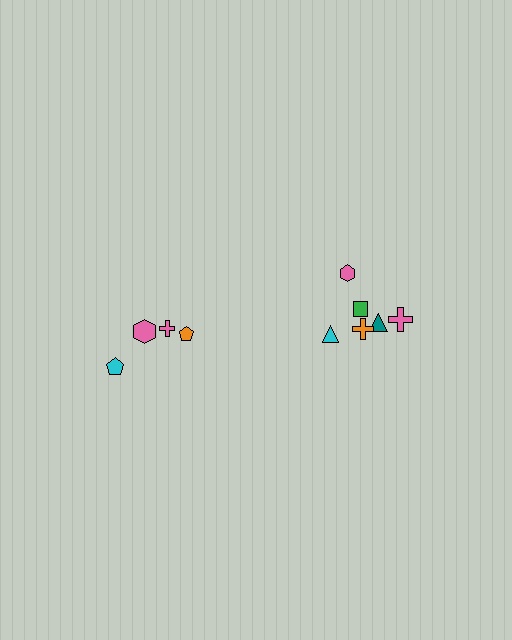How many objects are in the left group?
There are 4 objects.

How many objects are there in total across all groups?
There are 10 objects.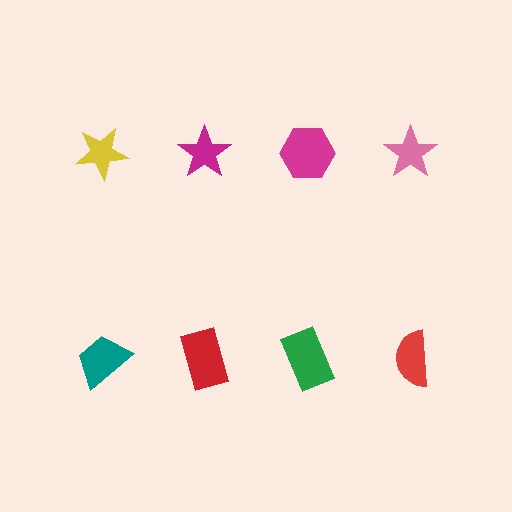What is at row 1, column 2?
A magenta star.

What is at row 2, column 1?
A teal trapezoid.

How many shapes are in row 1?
4 shapes.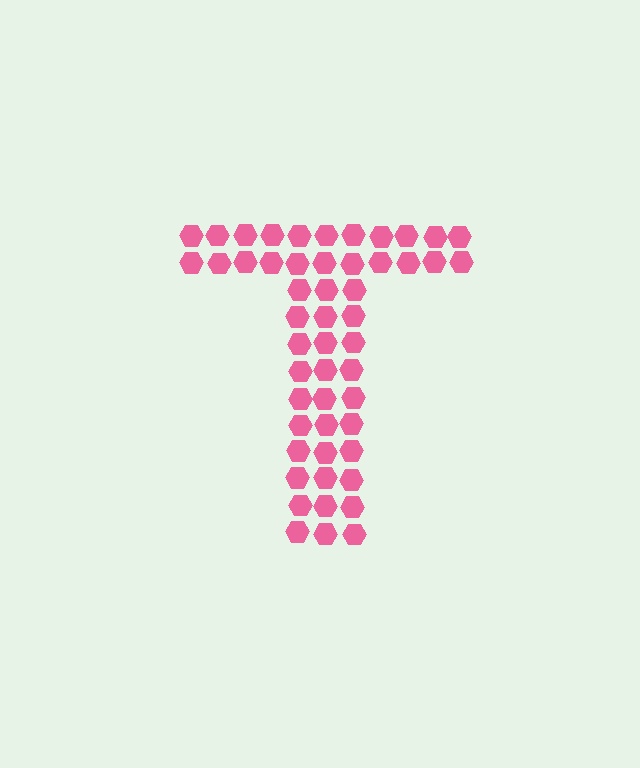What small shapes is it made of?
It is made of small hexagons.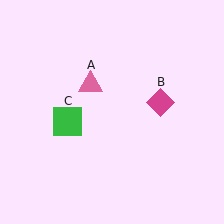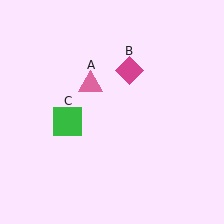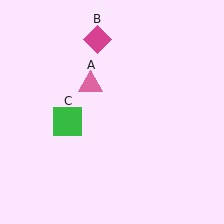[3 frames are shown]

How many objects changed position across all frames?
1 object changed position: magenta diamond (object B).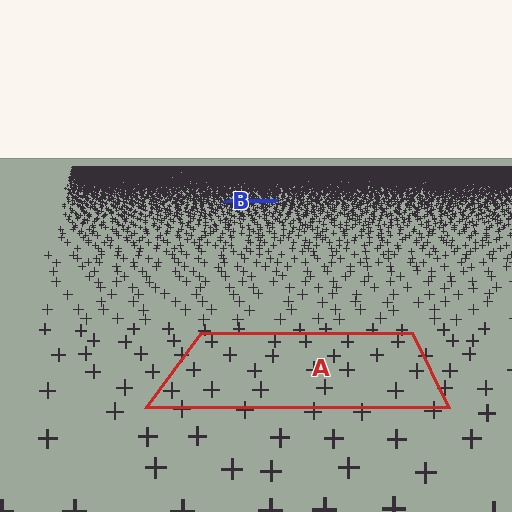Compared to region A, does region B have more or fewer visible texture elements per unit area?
Region B has more texture elements per unit area — they are packed more densely because it is farther away.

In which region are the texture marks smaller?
The texture marks are smaller in region B, because it is farther away.